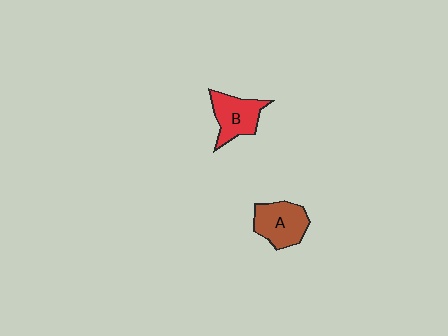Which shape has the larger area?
Shape A (brown).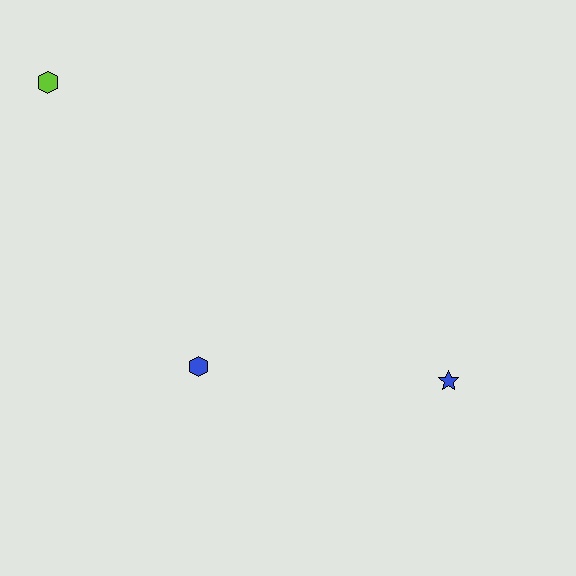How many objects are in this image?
There are 3 objects.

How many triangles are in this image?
There are no triangles.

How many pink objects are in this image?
There are no pink objects.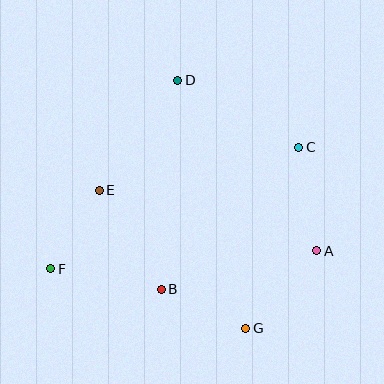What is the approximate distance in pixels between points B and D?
The distance between B and D is approximately 210 pixels.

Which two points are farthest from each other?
Points C and F are farthest from each other.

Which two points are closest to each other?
Points E and F are closest to each other.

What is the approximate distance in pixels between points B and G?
The distance between B and G is approximately 93 pixels.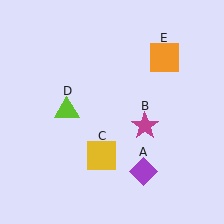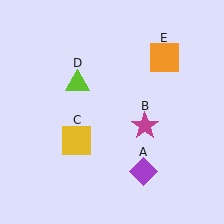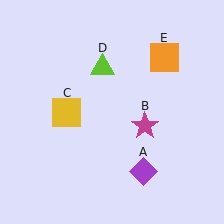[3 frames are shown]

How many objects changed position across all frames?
2 objects changed position: yellow square (object C), lime triangle (object D).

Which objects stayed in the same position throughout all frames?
Purple diamond (object A) and magenta star (object B) and orange square (object E) remained stationary.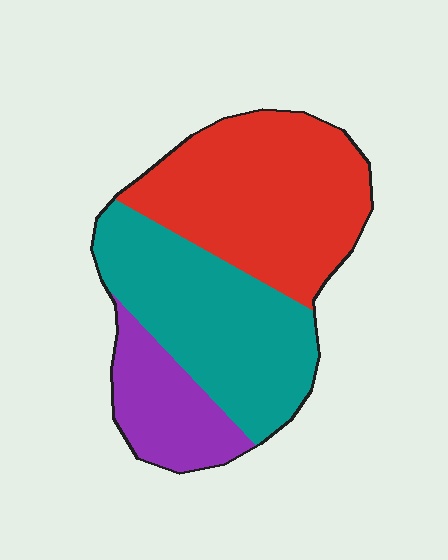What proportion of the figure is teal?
Teal takes up about two fifths (2/5) of the figure.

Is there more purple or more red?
Red.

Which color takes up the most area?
Red, at roughly 45%.